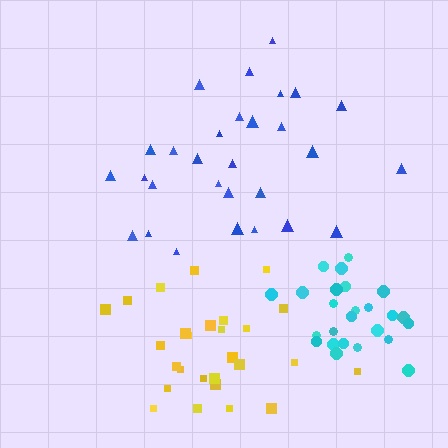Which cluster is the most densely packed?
Cyan.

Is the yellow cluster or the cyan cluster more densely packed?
Cyan.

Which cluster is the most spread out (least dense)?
Blue.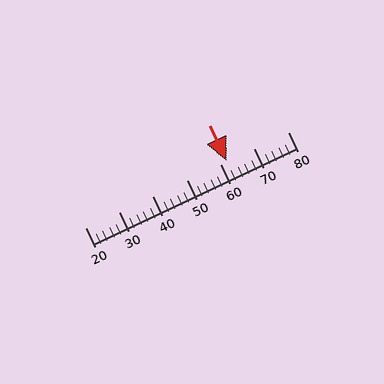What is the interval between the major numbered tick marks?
The major tick marks are spaced 10 units apart.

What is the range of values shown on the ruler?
The ruler shows values from 20 to 80.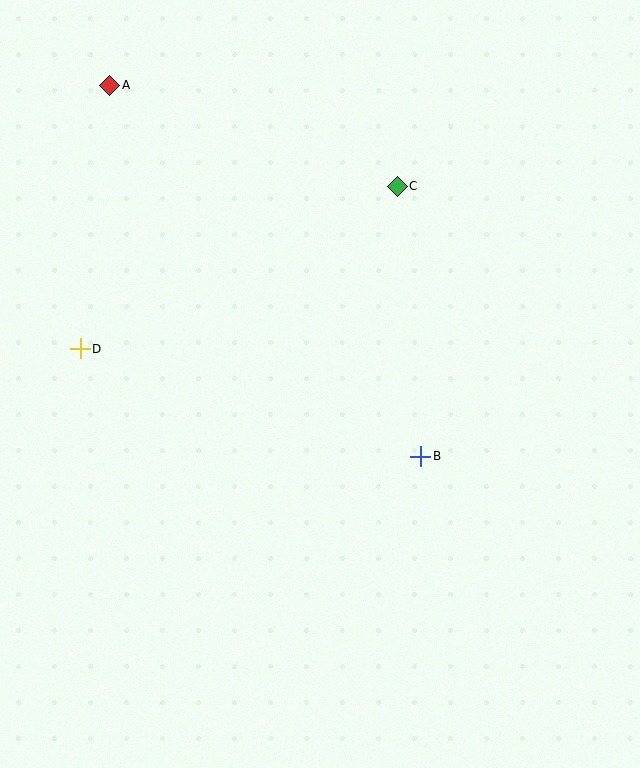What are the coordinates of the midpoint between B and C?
The midpoint between B and C is at (409, 321).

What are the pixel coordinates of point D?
Point D is at (80, 349).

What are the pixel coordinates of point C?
Point C is at (397, 186).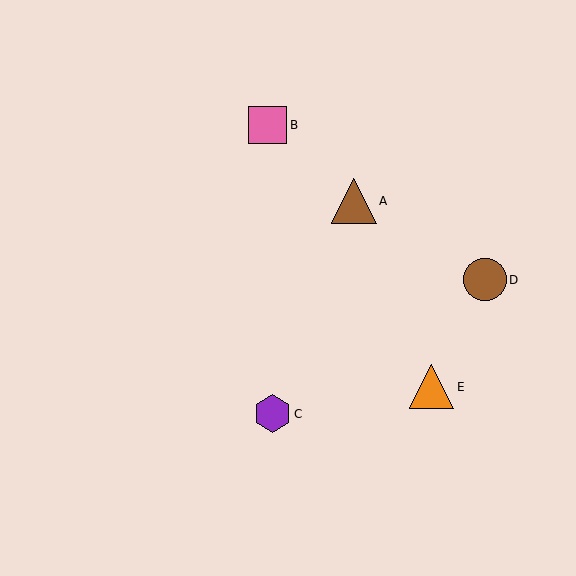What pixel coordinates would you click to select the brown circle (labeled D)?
Click at (485, 280) to select the brown circle D.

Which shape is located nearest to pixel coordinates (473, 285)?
The brown circle (labeled D) at (485, 280) is nearest to that location.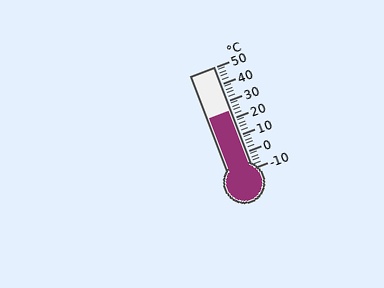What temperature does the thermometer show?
The thermometer shows approximately 24°C.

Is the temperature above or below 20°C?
The temperature is above 20°C.